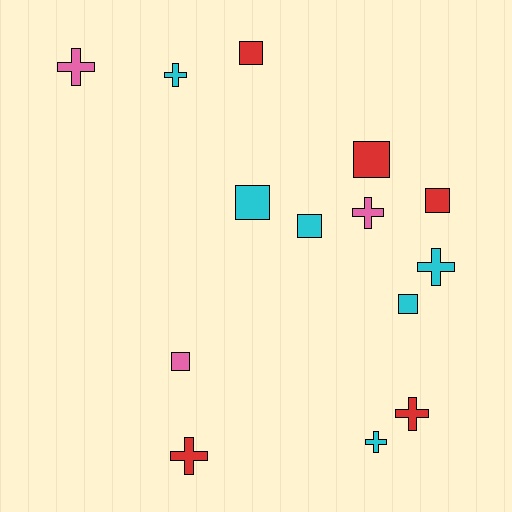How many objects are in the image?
There are 14 objects.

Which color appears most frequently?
Cyan, with 6 objects.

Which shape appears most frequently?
Square, with 7 objects.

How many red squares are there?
There are 3 red squares.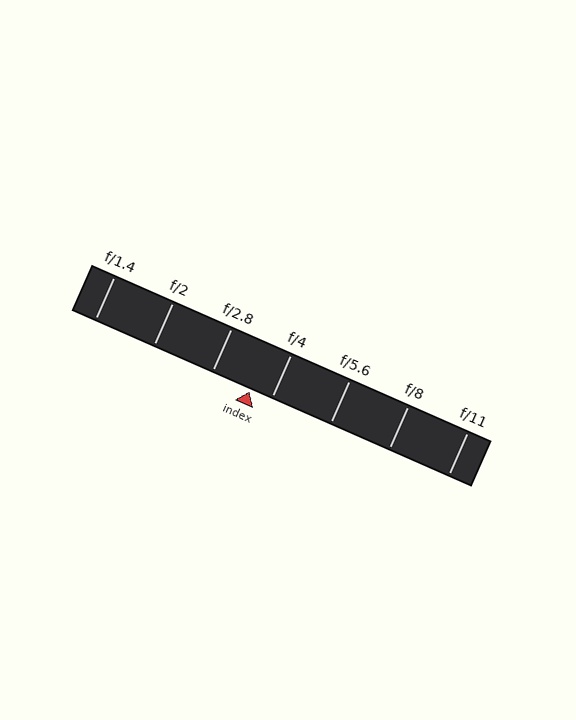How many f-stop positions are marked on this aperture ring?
There are 7 f-stop positions marked.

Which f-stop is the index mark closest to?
The index mark is closest to f/4.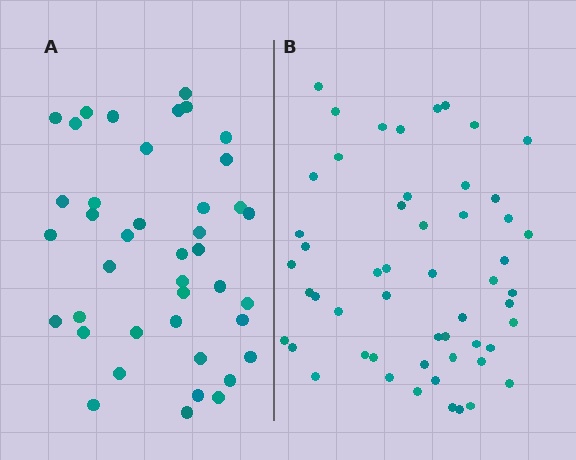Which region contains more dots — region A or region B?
Region B (the right region) has more dots.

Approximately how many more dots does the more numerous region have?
Region B has roughly 12 or so more dots than region A.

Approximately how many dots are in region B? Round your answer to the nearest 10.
About 50 dots. (The exact count is 53, which rounds to 50.)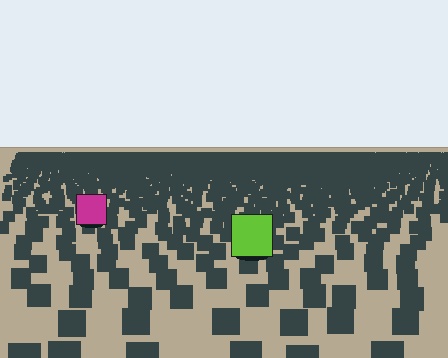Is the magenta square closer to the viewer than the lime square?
No. The lime square is closer — you can tell from the texture gradient: the ground texture is coarser near it.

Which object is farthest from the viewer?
The magenta square is farthest from the viewer. It appears smaller and the ground texture around it is denser.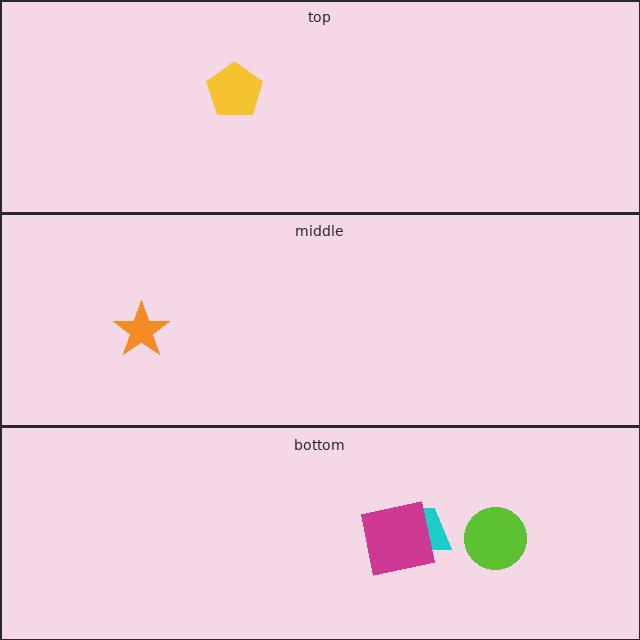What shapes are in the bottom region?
The cyan trapezoid, the magenta square, the lime circle.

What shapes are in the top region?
The yellow pentagon.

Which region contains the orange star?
The middle region.